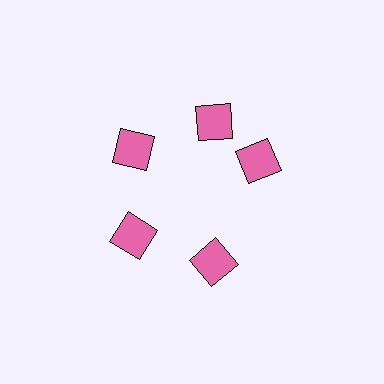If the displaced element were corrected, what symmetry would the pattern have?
It would have 5-fold rotational symmetry — the pattern would map onto itself every 72 degrees.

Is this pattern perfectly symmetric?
No. The 5 pink squares are arranged in a ring, but one element near the 3 o'clock position is rotated out of alignment along the ring, breaking the 5-fold rotational symmetry.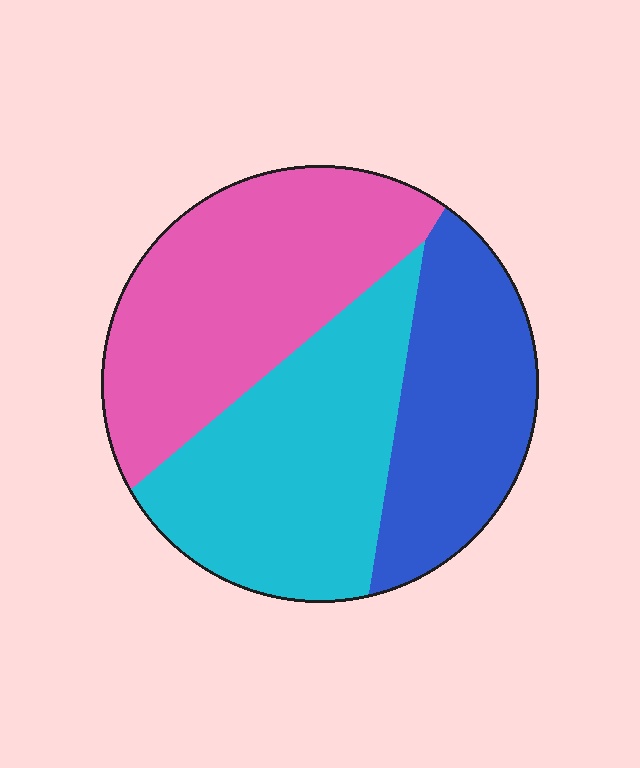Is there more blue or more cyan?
Cyan.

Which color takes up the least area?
Blue, at roughly 25%.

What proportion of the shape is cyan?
Cyan covers around 35% of the shape.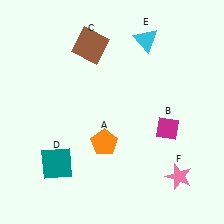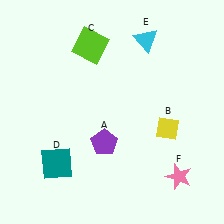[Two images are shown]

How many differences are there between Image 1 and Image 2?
There are 3 differences between the two images.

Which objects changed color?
A changed from orange to purple. B changed from magenta to yellow. C changed from brown to lime.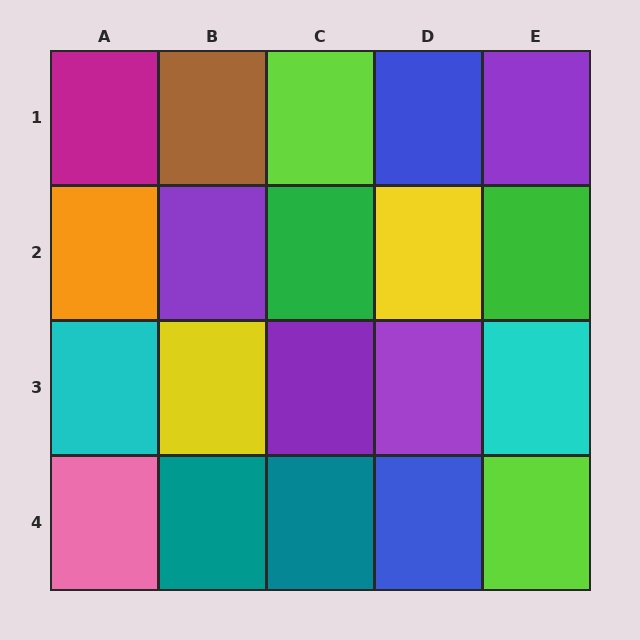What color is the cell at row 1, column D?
Blue.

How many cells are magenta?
1 cell is magenta.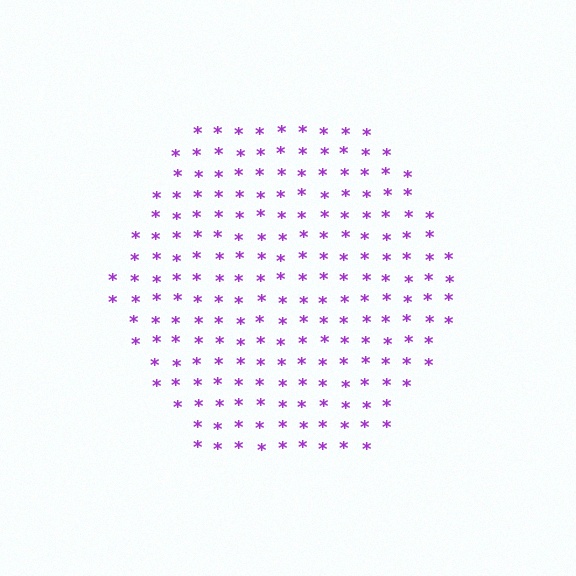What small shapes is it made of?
It is made of small asterisks.